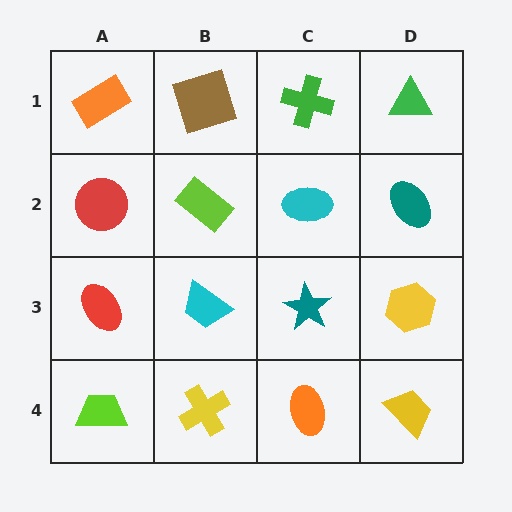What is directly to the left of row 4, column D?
An orange ellipse.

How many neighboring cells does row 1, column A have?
2.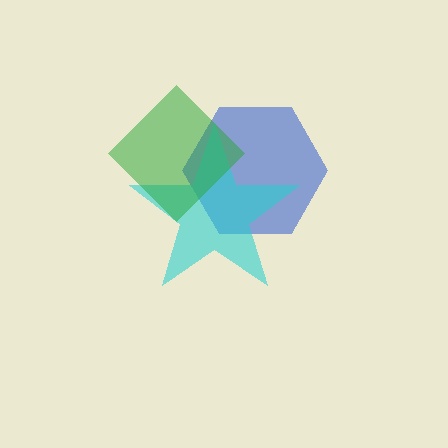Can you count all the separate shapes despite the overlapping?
Yes, there are 3 separate shapes.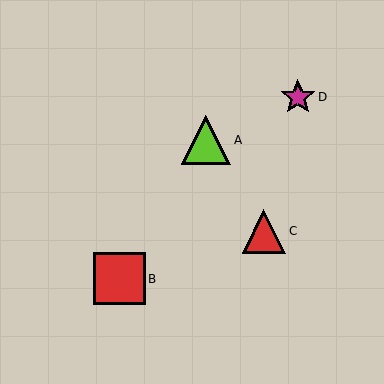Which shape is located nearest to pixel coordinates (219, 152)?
The lime triangle (labeled A) at (206, 140) is nearest to that location.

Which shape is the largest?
The red square (labeled B) is the largest.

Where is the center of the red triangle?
The center of the red triangle is at (264, 232).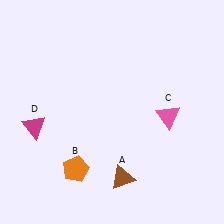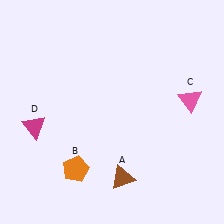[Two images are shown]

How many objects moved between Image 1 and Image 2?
1 object moved between the two images.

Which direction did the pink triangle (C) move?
The pink triangle (C) moved right.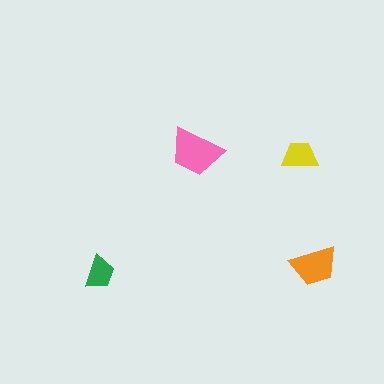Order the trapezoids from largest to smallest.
the pink one, the orange one, the yellow one, the green one.